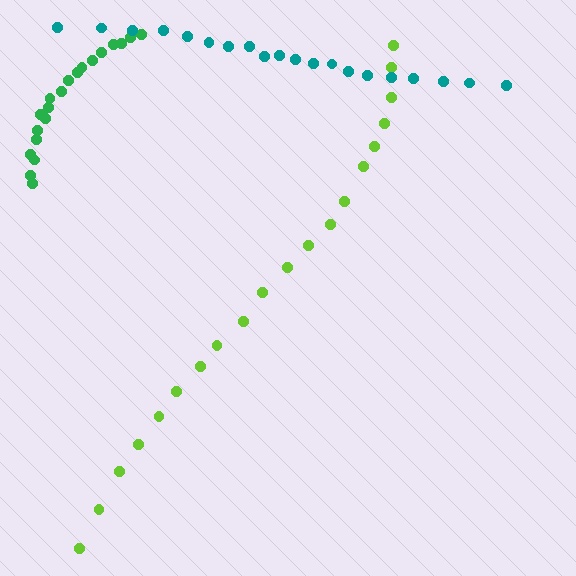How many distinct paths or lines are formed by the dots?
There are 3 distinct paths.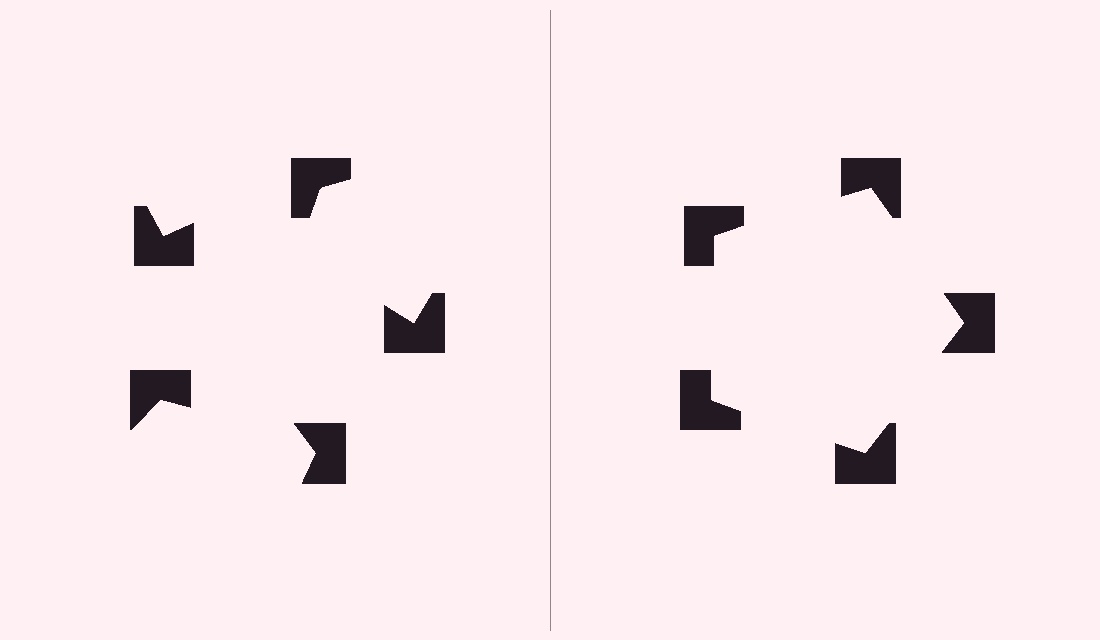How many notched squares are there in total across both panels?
10 — 5 on each side.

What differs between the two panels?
The notched squares are positioned identically on both sides; only the wedge orientations differ. On the right they align to a pentagon; on the left they are misaligned.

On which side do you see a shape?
An illusory pentagon appears on the right side. On the left side the wedge cuts are rotated, so no coherent shape forms.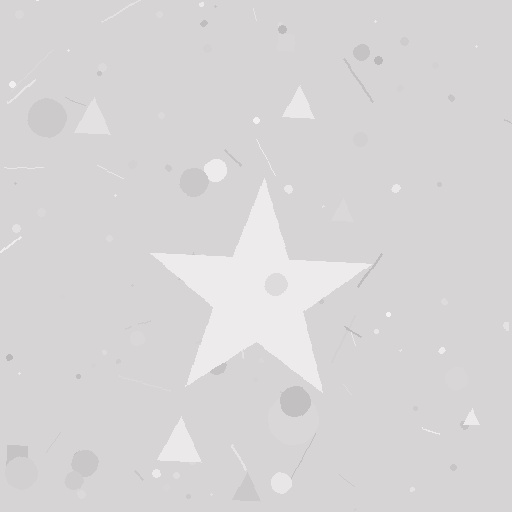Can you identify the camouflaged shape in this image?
The camouflaged shape is a star.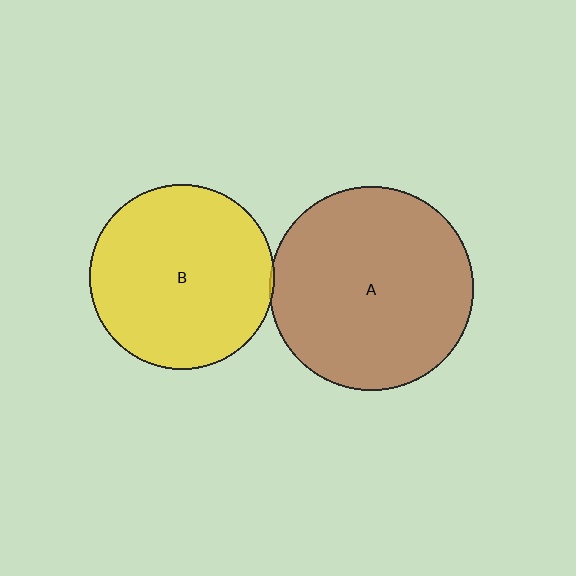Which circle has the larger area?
Circle A (brown).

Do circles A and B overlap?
Yes.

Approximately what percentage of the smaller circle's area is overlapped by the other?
Approximately 5%.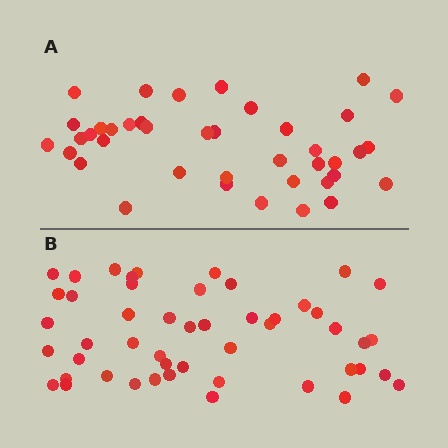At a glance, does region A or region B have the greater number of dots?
Region B (the bottom region) has more dots.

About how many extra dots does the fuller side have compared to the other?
Region B has roughly 8 or so more dots than region A.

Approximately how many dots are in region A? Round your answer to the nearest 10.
About 40 dots.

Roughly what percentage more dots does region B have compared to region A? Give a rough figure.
About 20% more.